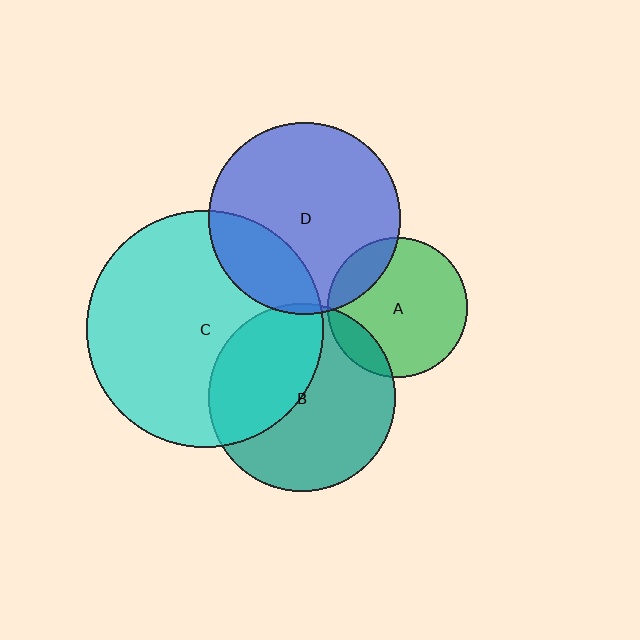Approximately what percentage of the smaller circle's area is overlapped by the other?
Approximately 15%.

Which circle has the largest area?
Circle C (cyan).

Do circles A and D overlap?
Yes.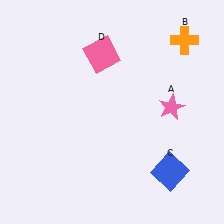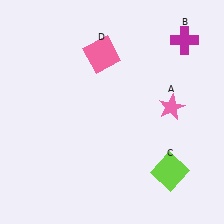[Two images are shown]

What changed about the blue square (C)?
In Image 1, C is blue. In Image 2, it changed to lime.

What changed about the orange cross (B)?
In Image 1, B is orange. In Image 2, it changed to magenta.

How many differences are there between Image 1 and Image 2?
There are 2 differences between the two images.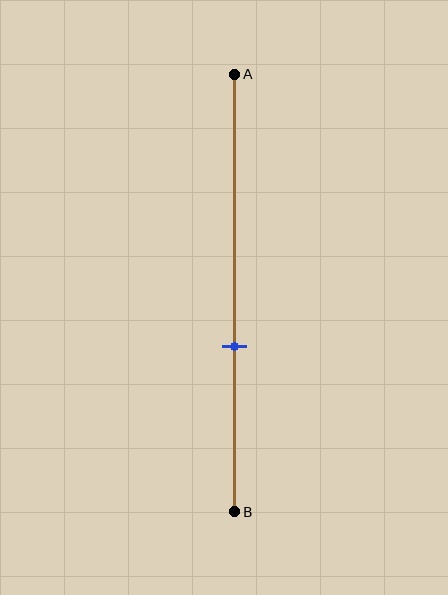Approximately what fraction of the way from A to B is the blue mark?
The blue mark is approximately 60% of the way from A to B.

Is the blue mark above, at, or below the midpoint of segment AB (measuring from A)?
The blue mark is below the midpoint of segment AB.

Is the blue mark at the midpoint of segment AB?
No, the mark is at about 60% from A, not at the 50% midpoint.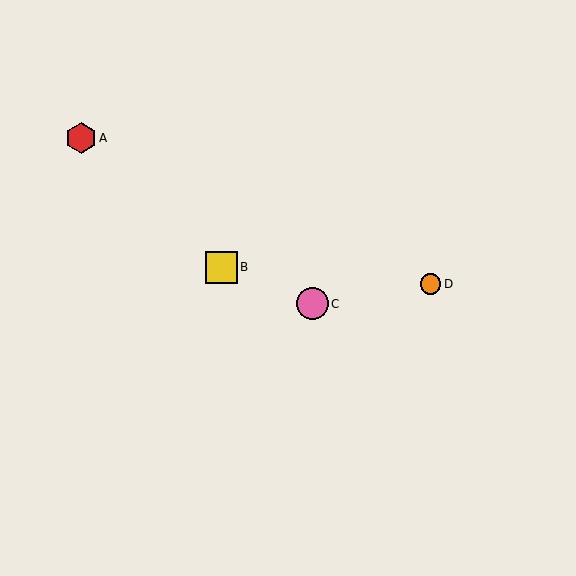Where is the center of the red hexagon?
The center of the red hexagon is at (81, 138).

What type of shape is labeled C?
Shape C is a pink circle.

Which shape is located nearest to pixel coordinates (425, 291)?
The orange circle (labeled D) at (431, 284) is nearest to that location.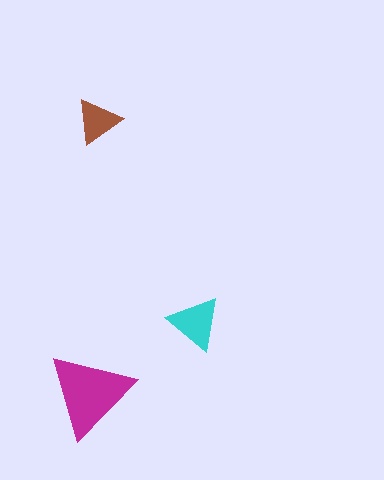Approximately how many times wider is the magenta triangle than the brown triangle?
About 2 times wider.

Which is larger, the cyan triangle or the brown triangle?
The cyan one.